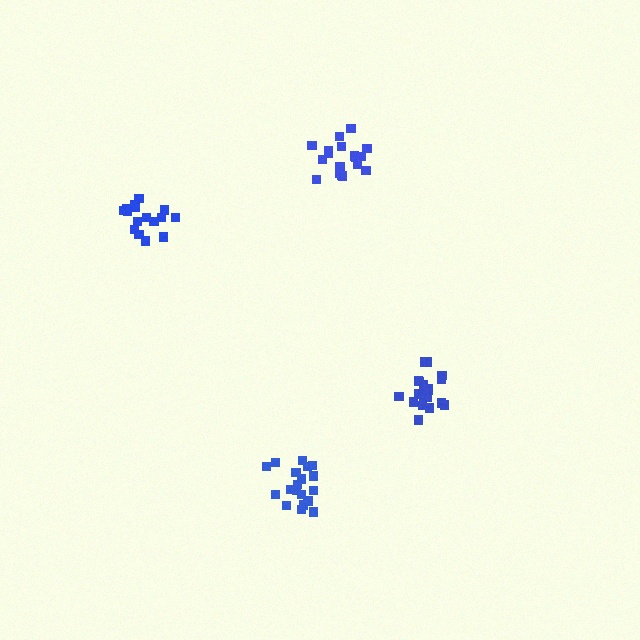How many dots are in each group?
Group 1: 19 dots, Group 2: 18 dots, Group 3: 16 dots, Group 4: 19 dots (72 total).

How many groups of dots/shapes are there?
There are 4 groups.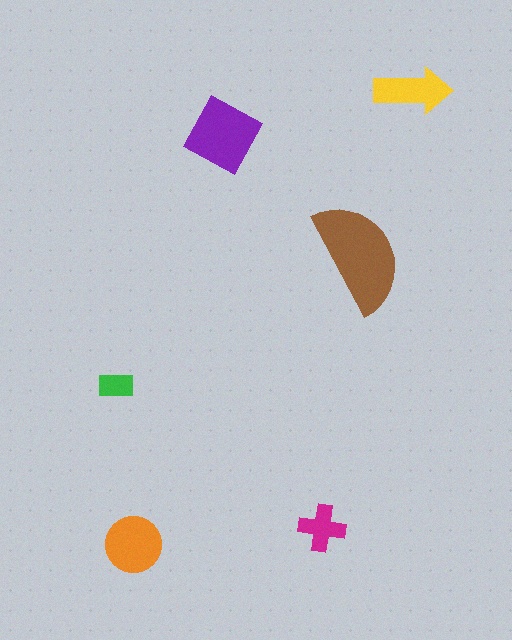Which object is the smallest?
The green rectangle.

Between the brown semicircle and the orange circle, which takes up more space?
The brown semicircle.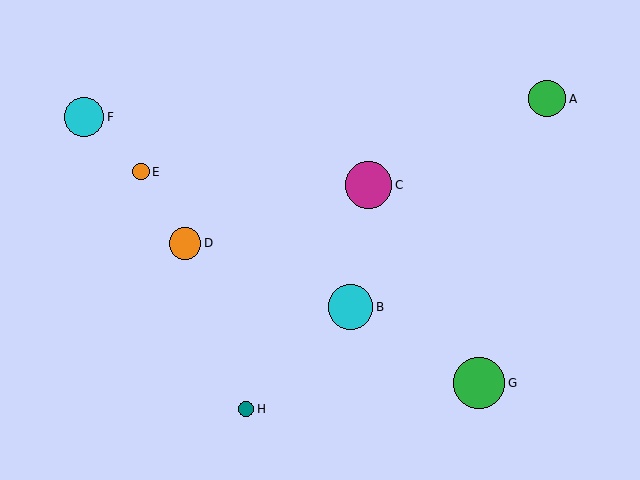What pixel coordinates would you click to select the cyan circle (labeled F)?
Click at (84, 117) to select the cyan circle F.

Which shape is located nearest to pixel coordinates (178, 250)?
The orange circle (labeled D) at (185, 243) is nearest to that location.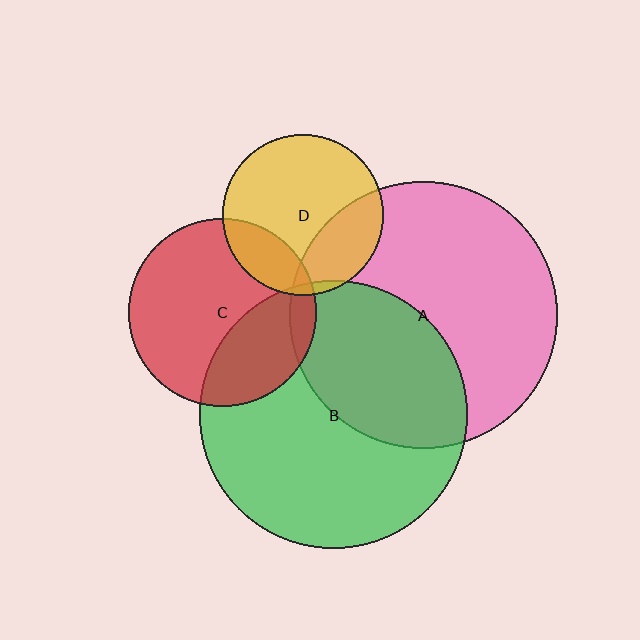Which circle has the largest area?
Circle A (pink).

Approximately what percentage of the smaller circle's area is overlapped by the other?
Approximately 5%.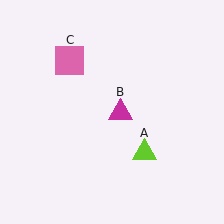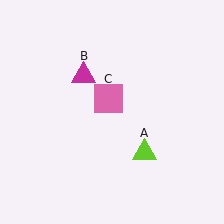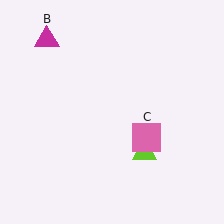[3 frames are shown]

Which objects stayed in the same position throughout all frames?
Lime triangle (object A) remained stationary.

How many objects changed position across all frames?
2 objects changed position: magenta triangle (object B), pink square (object C).